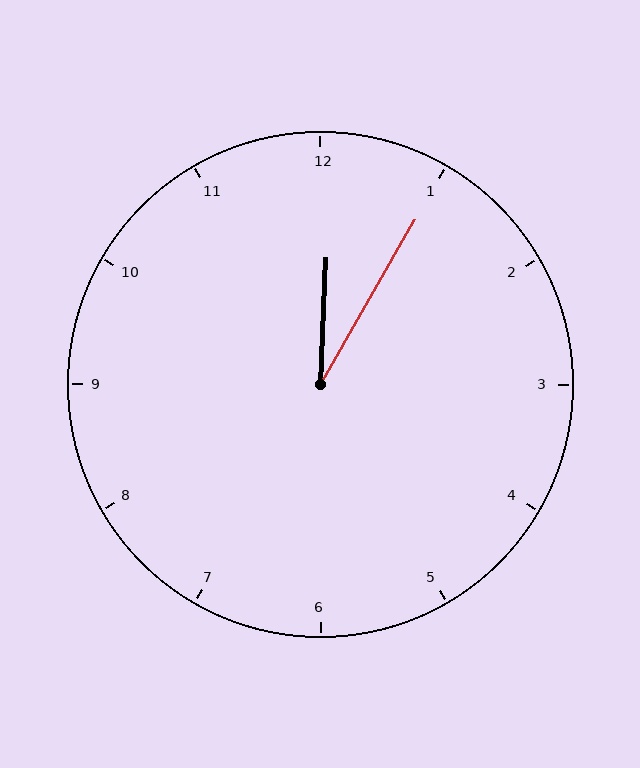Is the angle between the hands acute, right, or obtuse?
It is acute.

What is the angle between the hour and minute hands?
Approximately 28 degrees.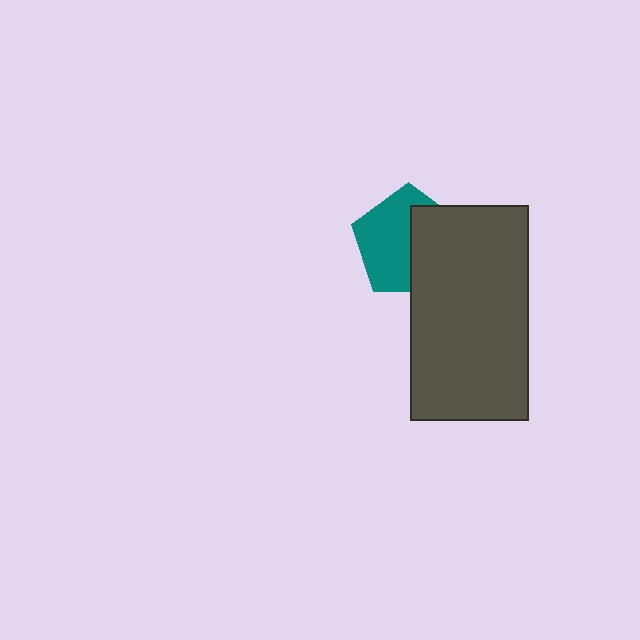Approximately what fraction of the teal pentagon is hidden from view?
Roughly 45% of the teal pentagon is hidden behind the dark gray rectangle.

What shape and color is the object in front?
The object in front is a dark gray rectangle.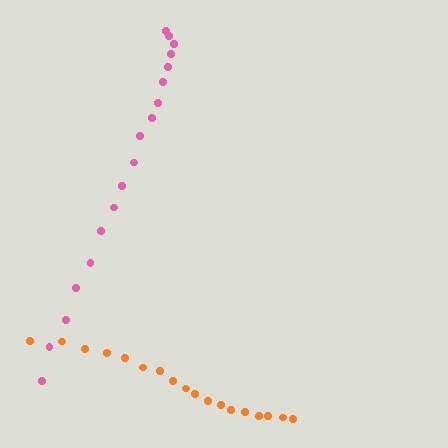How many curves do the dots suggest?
There are 2 distinct paths.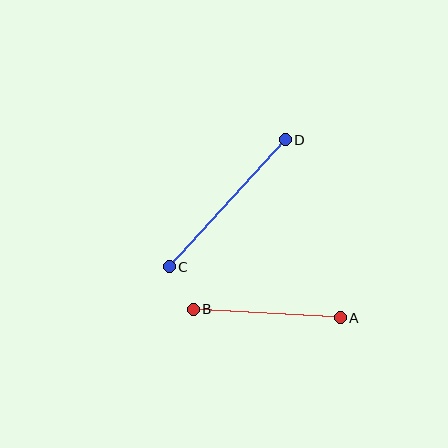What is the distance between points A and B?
The distance is approximately 147 pixels.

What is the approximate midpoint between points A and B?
The midpoint is at approximately (267, 314) pixels.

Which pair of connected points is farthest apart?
Points C and D are farthest apart.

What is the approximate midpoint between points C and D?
The midpoint is at approximately (227, 203) pixels.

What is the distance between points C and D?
The distance is approximately 172 pixels.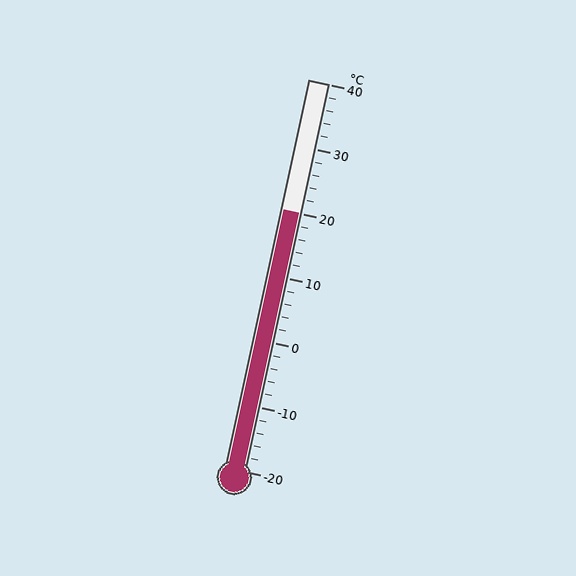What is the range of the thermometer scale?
The thermometer scale ranges from -20°C to 40°C.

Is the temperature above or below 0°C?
The temperature is above 0°C.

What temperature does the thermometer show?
The thermometer shows approximately 20°C.